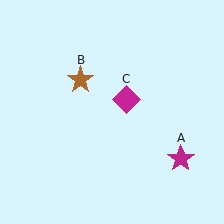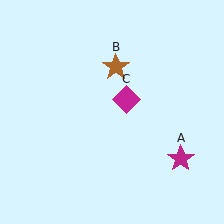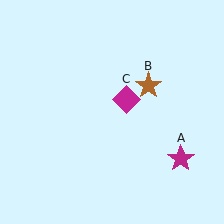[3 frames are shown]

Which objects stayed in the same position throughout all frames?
Magenta star (object A) and magenta diamond (object C) remained stationary.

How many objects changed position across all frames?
1 object changed position: brown star (object B).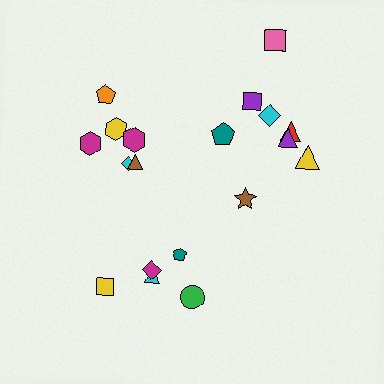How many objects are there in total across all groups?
There are 19 objects.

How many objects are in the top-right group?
There are 8 objects.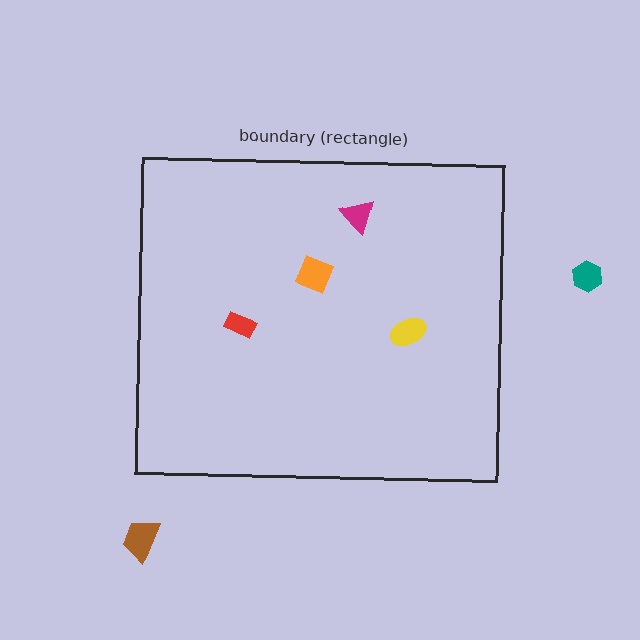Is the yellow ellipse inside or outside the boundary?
Inside.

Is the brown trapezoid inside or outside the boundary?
Outside.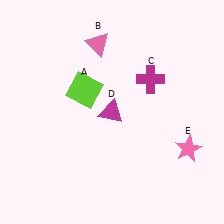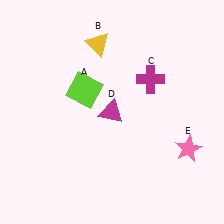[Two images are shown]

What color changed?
The triangle (B) changed from pink in Image 1 to yellow in Image 2.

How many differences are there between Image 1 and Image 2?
There is 1 difference between the two images.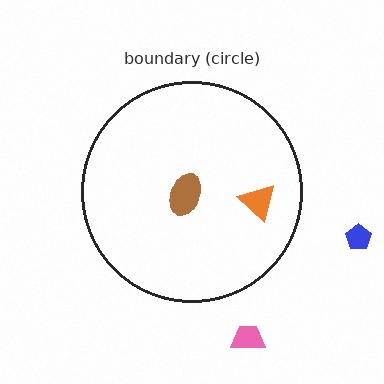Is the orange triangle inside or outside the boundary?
Inside.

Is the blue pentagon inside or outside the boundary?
Outside.